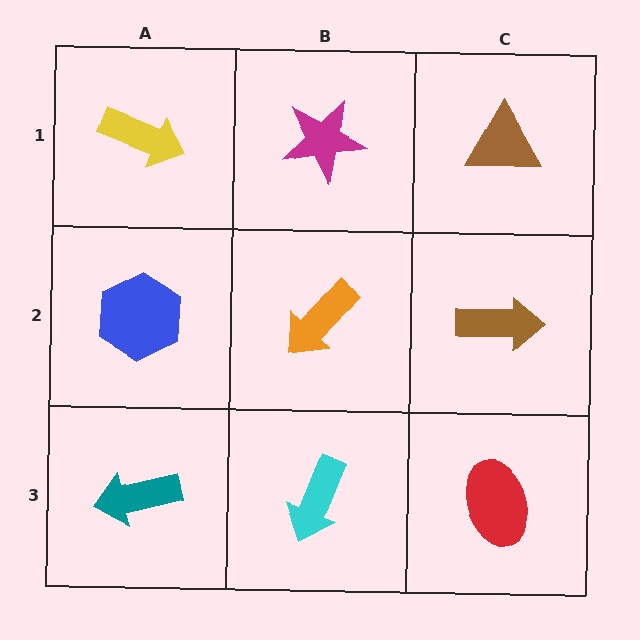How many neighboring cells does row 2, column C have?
3.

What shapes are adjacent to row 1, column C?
A brown arrow (row 2, column C), a magenta star (row 1, column B).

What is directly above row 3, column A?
A blue hexagon.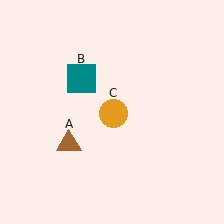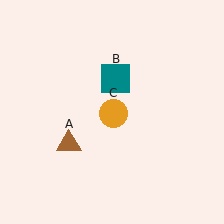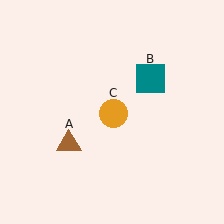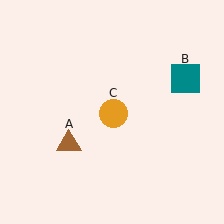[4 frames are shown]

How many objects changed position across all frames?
1 object changed position: teal square (object B).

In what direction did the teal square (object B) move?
The teal square (object B) moved right.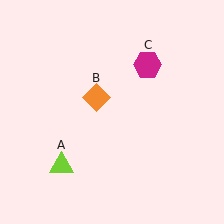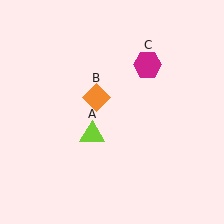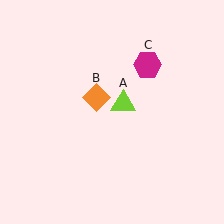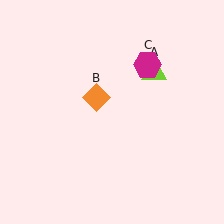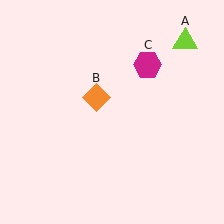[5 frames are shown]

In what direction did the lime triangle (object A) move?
The lime triangle (object A) moved up and to the right.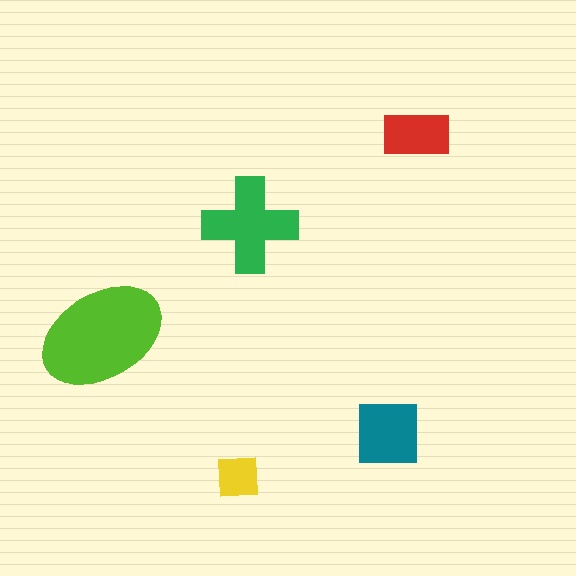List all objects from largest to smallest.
The lime ellipse, the green cross, the teal square, the red rectangle, the yellow square.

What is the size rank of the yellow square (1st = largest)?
5th.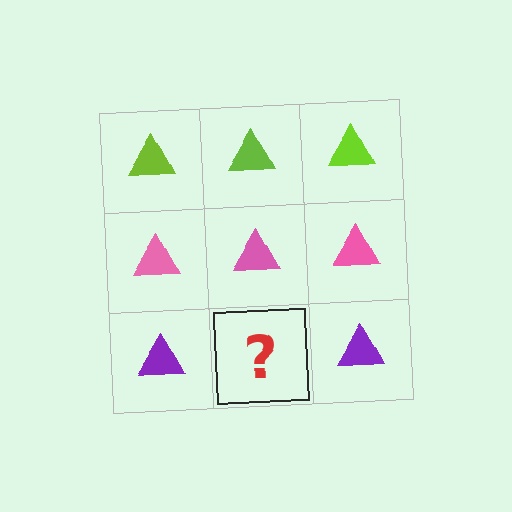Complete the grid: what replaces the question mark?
The question mark should be replaced with a purple triangle.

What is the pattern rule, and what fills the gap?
The rule is that each row has a consistent color. The gap should be filled with a purple triangle.